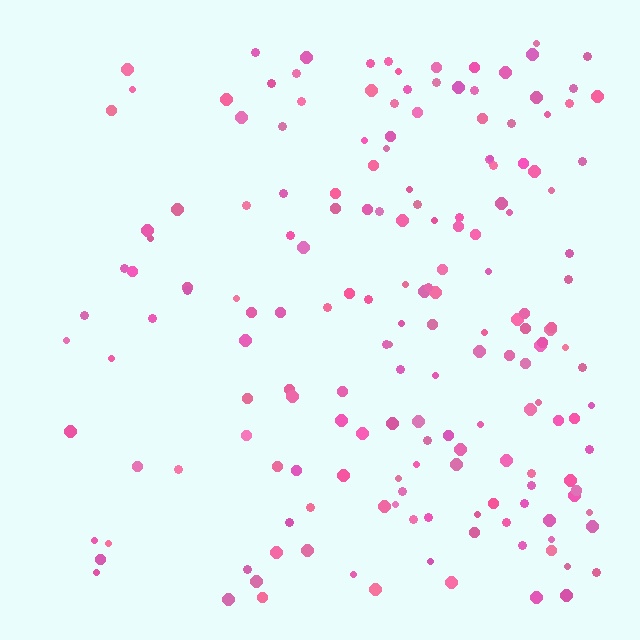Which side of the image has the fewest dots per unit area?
The left.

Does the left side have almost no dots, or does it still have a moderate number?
Still a moderate number, just noticeably fewer than the right.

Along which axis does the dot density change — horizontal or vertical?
Horizontal.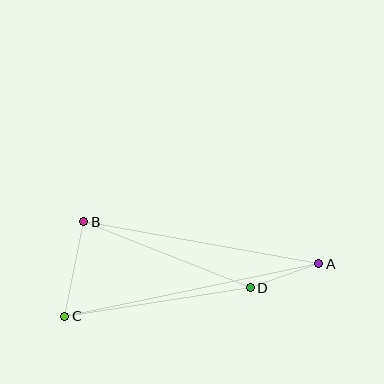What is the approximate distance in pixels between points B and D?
The distance between B and D is approximately 179 pixels.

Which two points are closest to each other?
Points A and D are closest to each other.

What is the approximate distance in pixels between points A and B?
The distance between A and B is approximately 239 pixels.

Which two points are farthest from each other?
Points A and C are farthest from each other.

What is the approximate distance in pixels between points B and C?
The distance between B and C is approximately 96 pixels.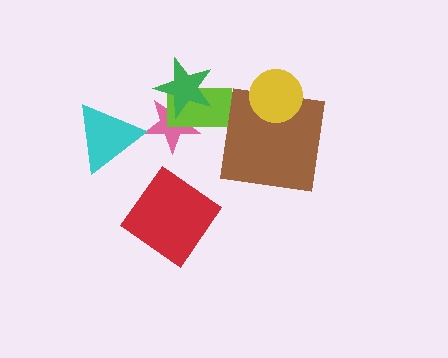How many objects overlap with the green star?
2 objects overlap with the green star.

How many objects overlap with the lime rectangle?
2 objects overlap with the lime rectangle.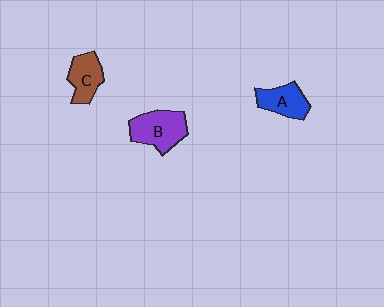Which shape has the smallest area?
Shape C (brown).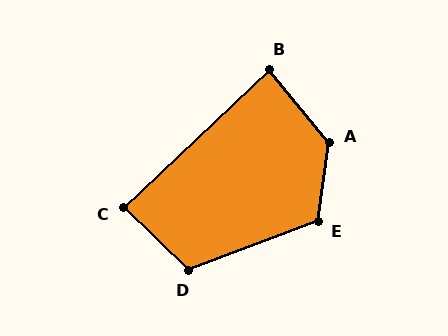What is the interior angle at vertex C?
Approximately 87 degrees (approximately right).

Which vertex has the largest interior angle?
A, at approximately 133 degrees.